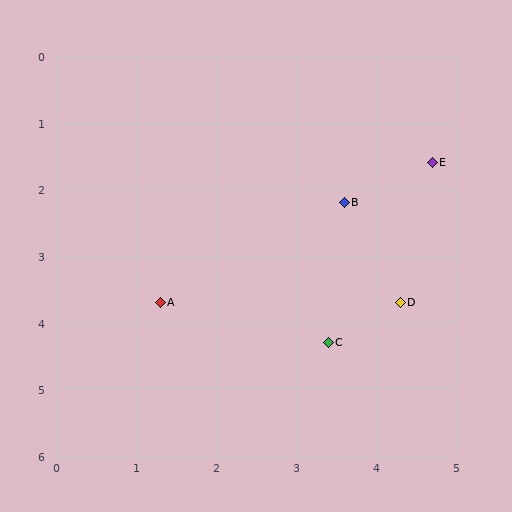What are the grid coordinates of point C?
Point C is at approximately (3.4, 4.3).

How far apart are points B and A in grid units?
Points B and A are about 2.7 grid units apart.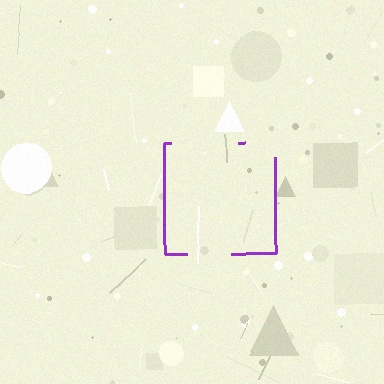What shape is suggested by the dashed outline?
The dashed outline suggests a square.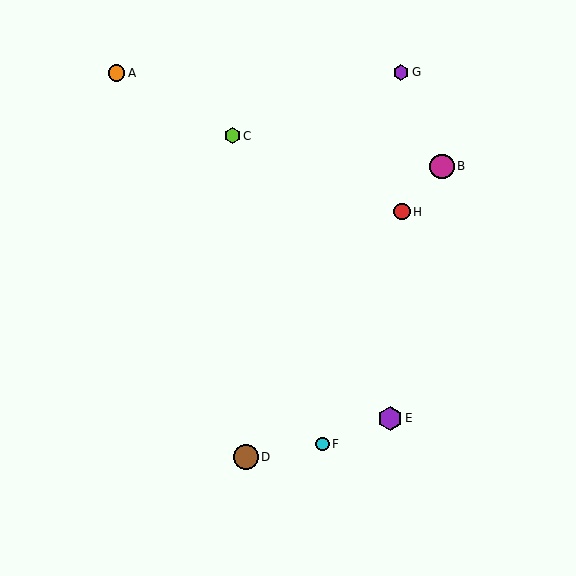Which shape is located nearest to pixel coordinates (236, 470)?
The brown circle (labeled D) at (246, 457) is nearest to that location.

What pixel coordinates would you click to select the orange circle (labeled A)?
Click at (117, 73) to select the orange circle A.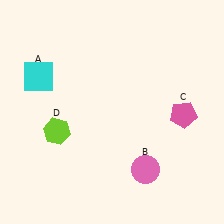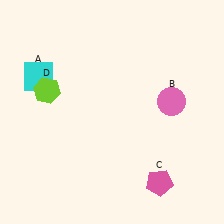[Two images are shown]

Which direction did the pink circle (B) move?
The pink circle (B) moved up.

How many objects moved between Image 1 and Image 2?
3 objects moved between the two images.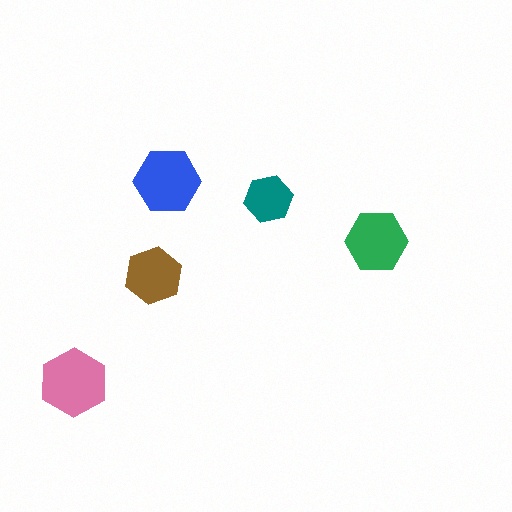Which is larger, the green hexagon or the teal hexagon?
The green one.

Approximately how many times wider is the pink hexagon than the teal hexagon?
About 1.5 times wider.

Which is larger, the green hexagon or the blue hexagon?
The blue one.